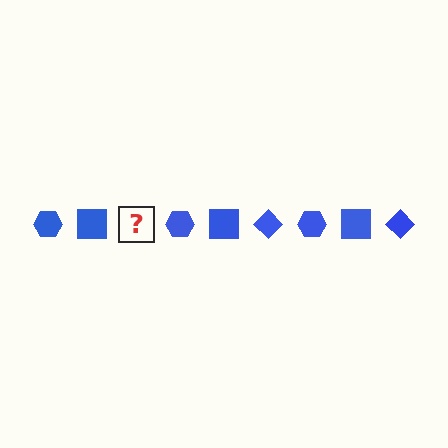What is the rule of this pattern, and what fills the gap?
The rule is that the pattern cycles through hexagon, square, diamond shapes in blue. The gap should be filled with a blue diamond.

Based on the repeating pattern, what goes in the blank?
The blank should be a blue diamond.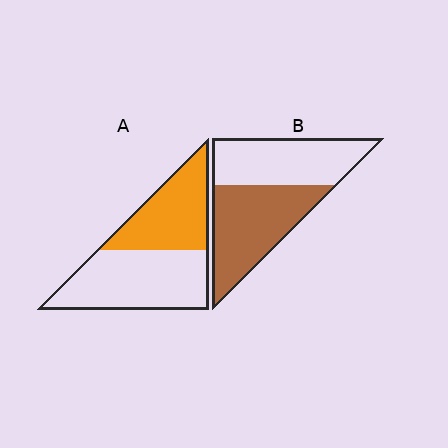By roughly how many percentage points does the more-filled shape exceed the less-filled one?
By roughly 10 percentage points (B over A).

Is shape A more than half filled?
No.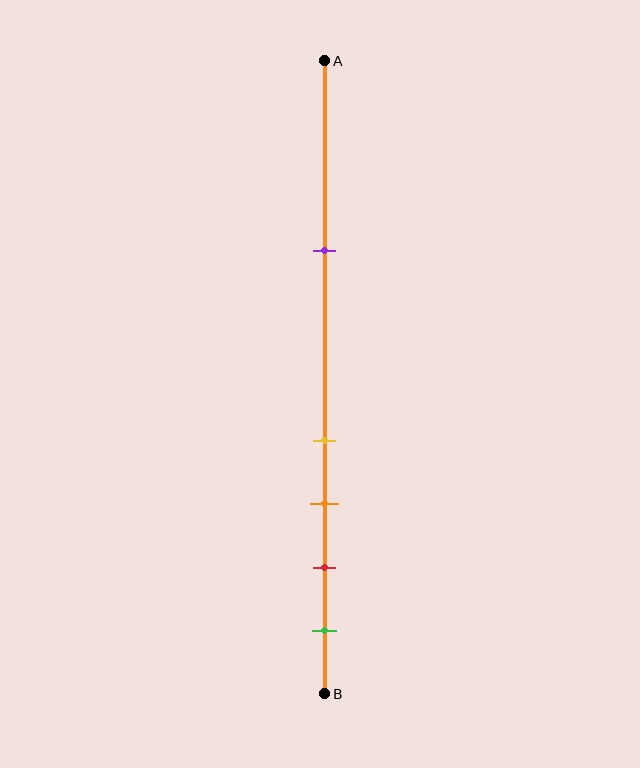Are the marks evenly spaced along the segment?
No, the marks are not evenly spaced.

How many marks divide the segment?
There are 5 marks dividing the segment.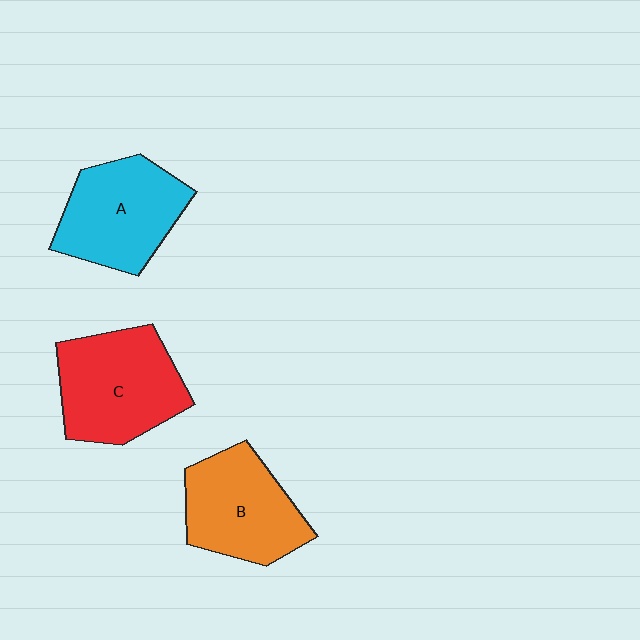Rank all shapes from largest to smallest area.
From largest to smallest: C (red), A (cyan), B (orange).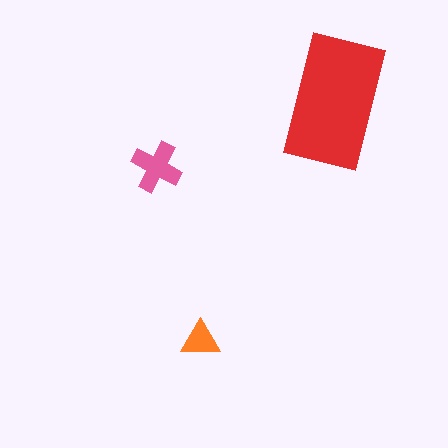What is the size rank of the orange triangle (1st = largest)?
3rd.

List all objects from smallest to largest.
The orange triangle, the pink cross, the red rectangle.